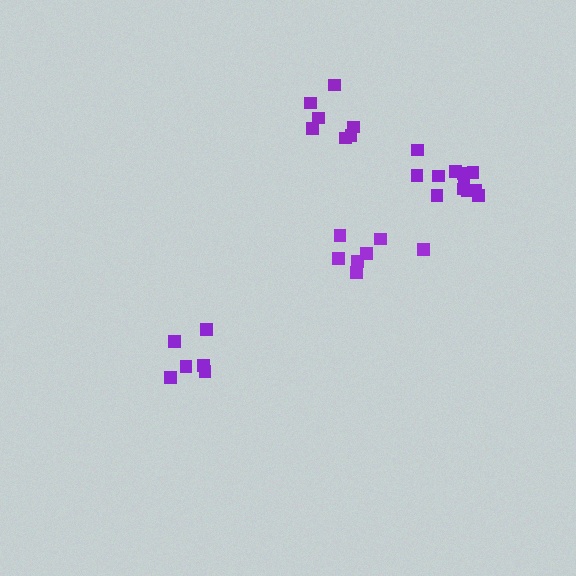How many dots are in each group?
Group 1: 7 dots, Group 2: 6 dots, Group 3: 7 dots, Group 4: 12 dots (32 total).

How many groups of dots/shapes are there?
There are 4 groups.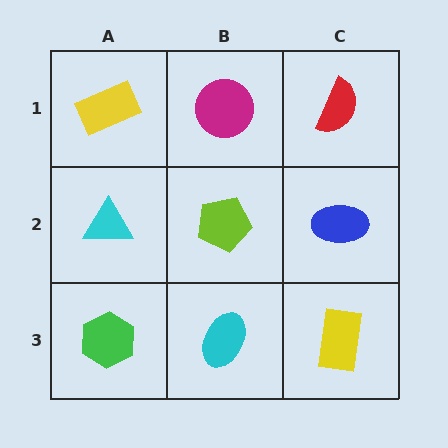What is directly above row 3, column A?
A cyan triangle.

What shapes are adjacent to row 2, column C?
A red semicircle (row 1, column C), a yellow rectangle (row 3, column C), a lime pentagon (row 2, column B).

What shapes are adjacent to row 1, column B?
A lime pentagon (row 2, column B), a yellow rectangle (row 1, column A), a red semicircle (row 1, column C).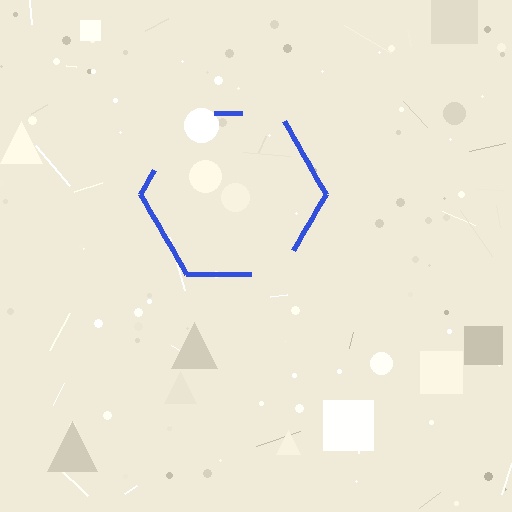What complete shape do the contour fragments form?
The contour fragments form a hexagon.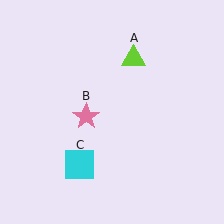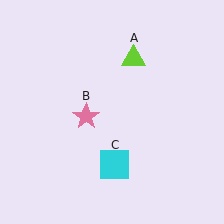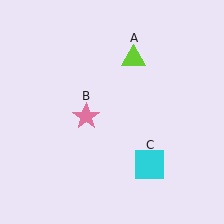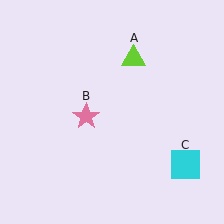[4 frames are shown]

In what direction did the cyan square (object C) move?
The cyan square (object C) moved right.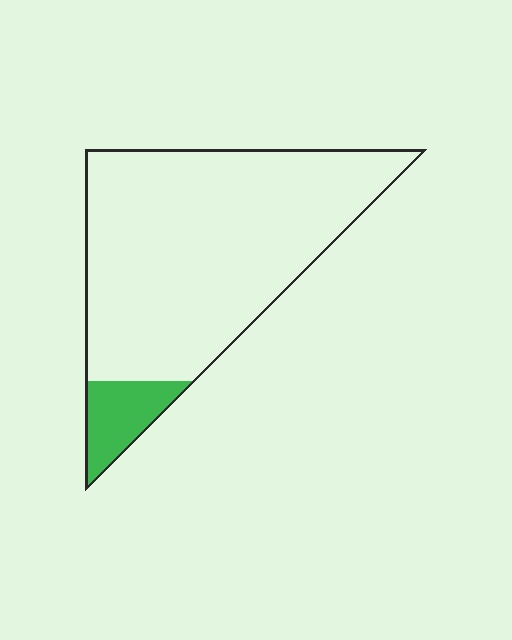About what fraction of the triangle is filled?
About one tenth (1/10).